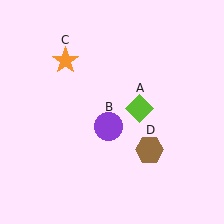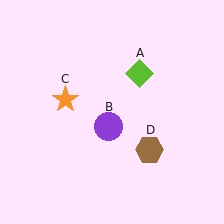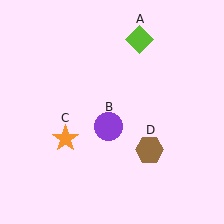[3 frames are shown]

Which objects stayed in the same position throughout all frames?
Purple circle (object B) and brown hexagon (object D) remained stationary.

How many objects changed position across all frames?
2 objects changed position: lime diamond (object A), orange star (object C).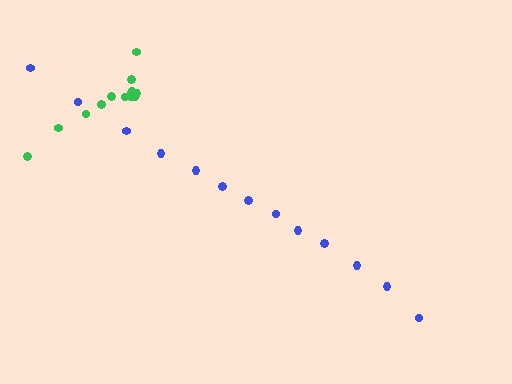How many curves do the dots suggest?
There are 2 distinct paths.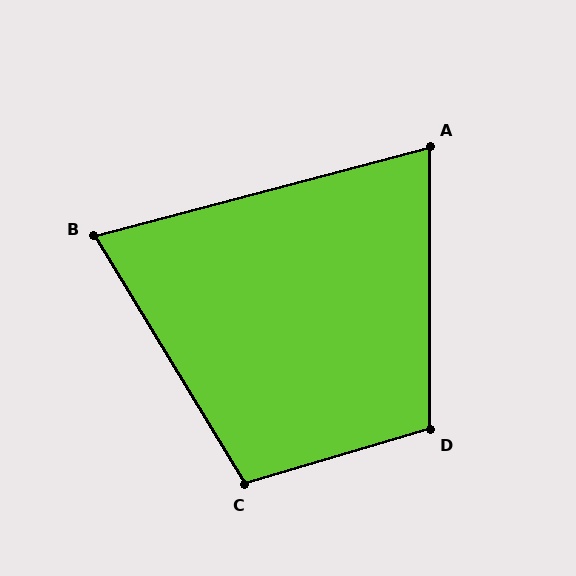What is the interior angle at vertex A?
Approximately 75 degrees (acute).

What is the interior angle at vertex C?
Approximately 105 degrees (obtuse).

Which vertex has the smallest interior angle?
B, at approximately 74 degrees.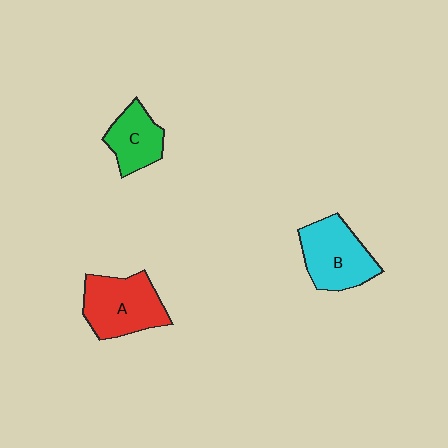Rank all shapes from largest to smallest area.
From largest to smallest: A (red), B (cyan), C (green).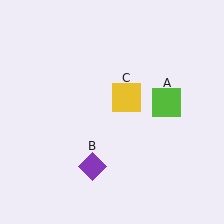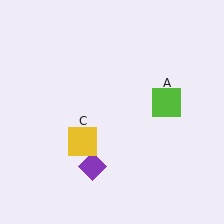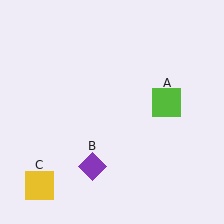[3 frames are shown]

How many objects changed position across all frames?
1 object changed position: yellow square (object C).